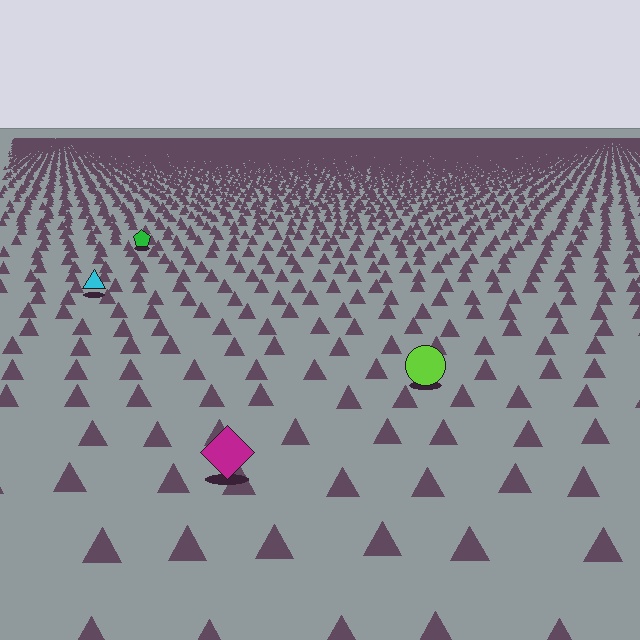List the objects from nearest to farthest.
From nearest to farthest: the magenta diamond, the lime circle, the cyan triangle, the green pentagon.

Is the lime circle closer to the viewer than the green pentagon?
Yes. The lime circle is closer — you can tell from the texture gradient: the ground texture is coarser near it.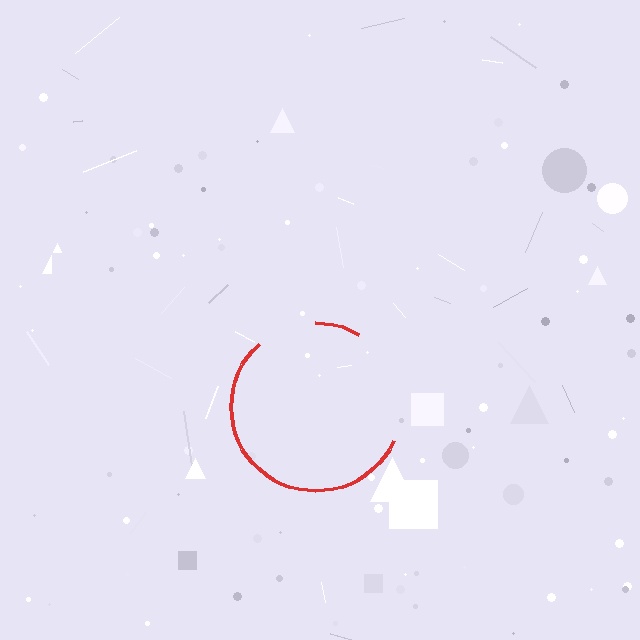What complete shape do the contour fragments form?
The contour fragments form a circle.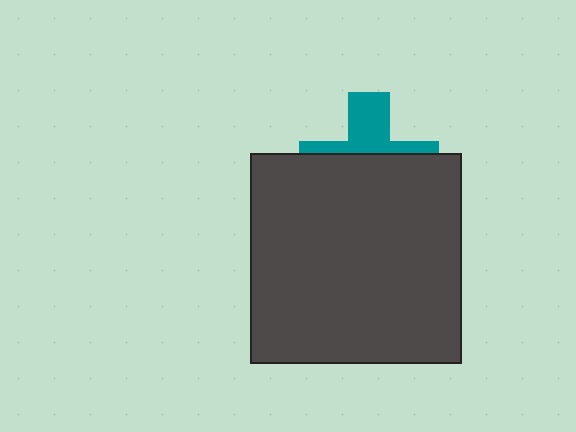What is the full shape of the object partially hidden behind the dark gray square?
The partially hidden object is a teal cross.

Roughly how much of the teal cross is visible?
A small part of it is visible (roughly 38%).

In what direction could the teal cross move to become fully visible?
The teal cross could move up. That would shift it out from behind the dark gray square entirely.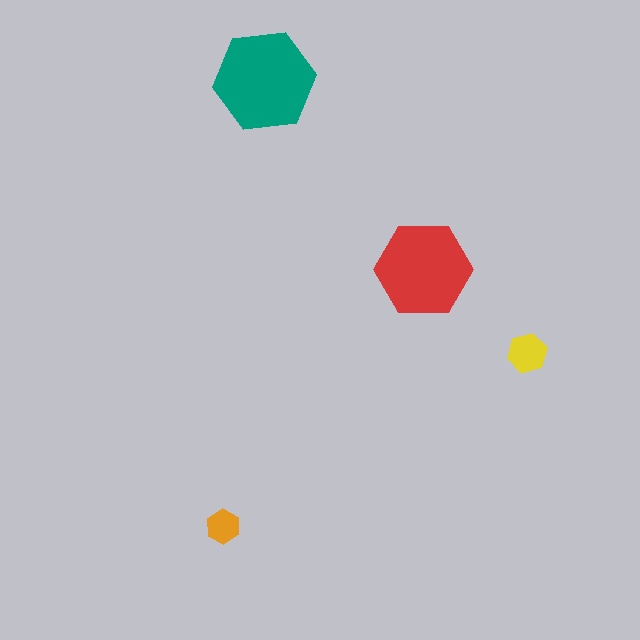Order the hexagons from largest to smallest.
the teal one, the red one, the yellow one, the orange one.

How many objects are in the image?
There are 4 objects in the image.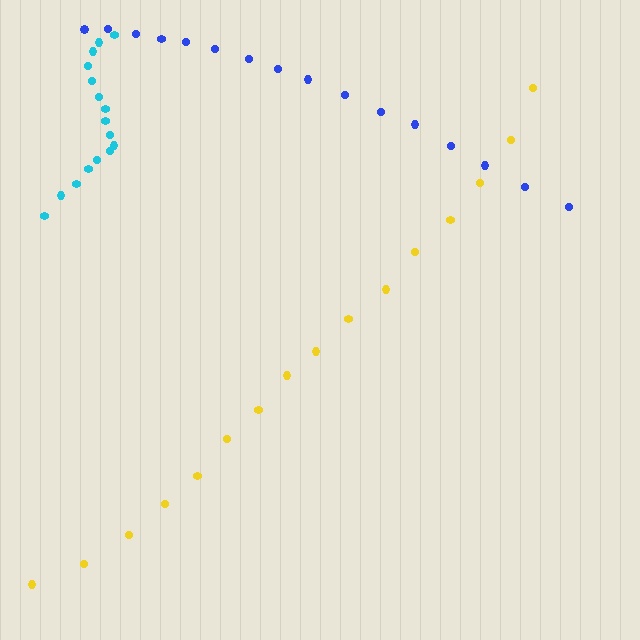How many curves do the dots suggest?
There are 3 distinct paths.